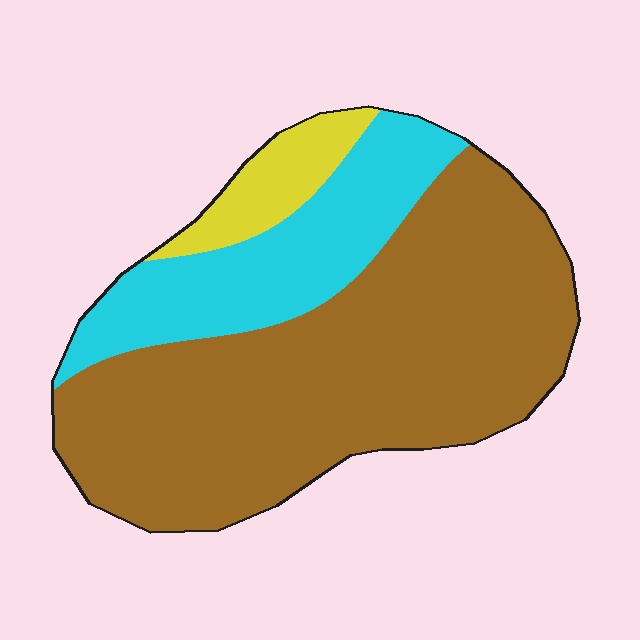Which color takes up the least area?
Yellow, at roughly 10%.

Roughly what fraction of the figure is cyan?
Cyan covers about 25% of the figure.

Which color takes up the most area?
Brown, at roughly 70%.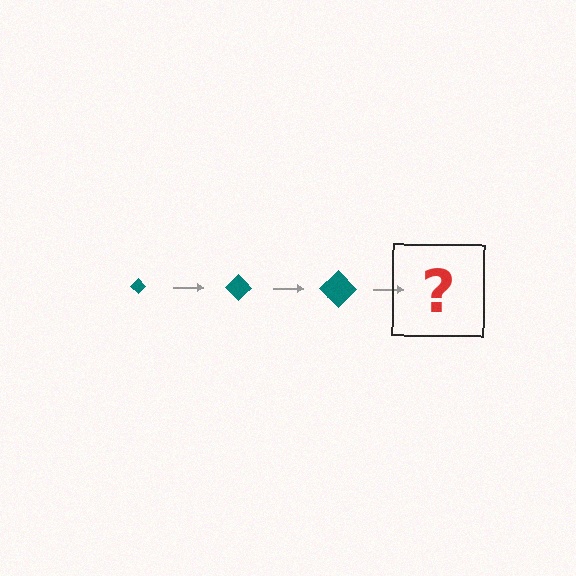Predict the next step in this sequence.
The next step is a teal diamond, larger than the previous one.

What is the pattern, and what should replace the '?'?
The pattern is that the diamond gets progressively larger each step. The '?' should be a teal diamond, larger than the previous one.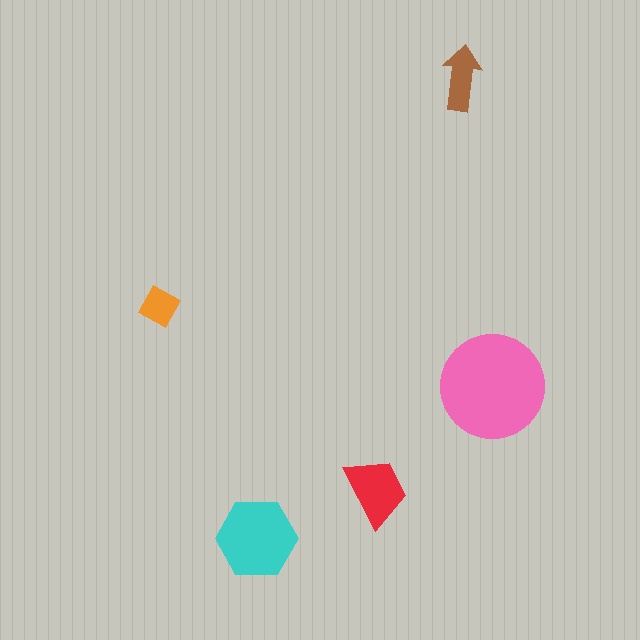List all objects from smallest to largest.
The orange diamond, the brown arrow, the red trapezoid, the cyan hexagon, the pink circle.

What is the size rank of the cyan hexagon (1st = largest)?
2nd.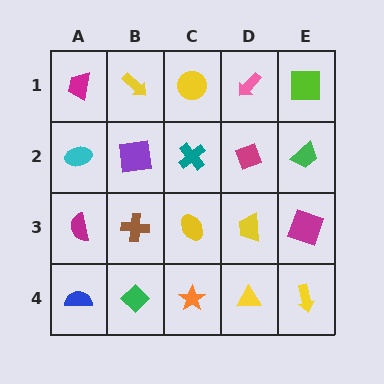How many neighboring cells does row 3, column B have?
4.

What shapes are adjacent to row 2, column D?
A pink arrow (row 1, column D), a yellow trapezoid (row 3, column D), a teal cross (row 2, column C), a green trapezoid (row 2, column E).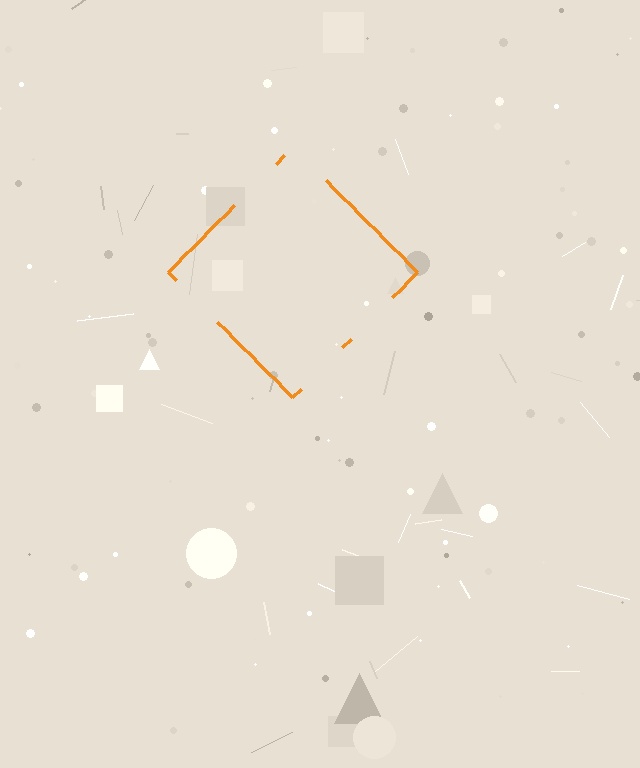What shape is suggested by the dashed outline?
The dashed outline suggests a diamond.